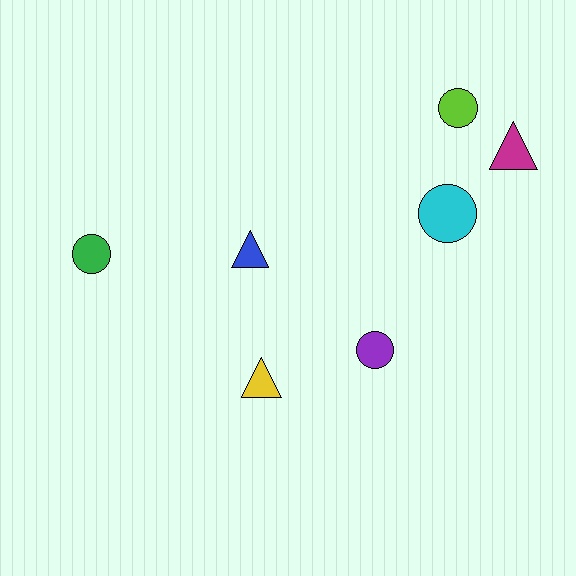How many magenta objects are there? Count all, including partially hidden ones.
There is 1 magenta object.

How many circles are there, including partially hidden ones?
There are 4 circles.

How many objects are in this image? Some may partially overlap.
There are 7 objects.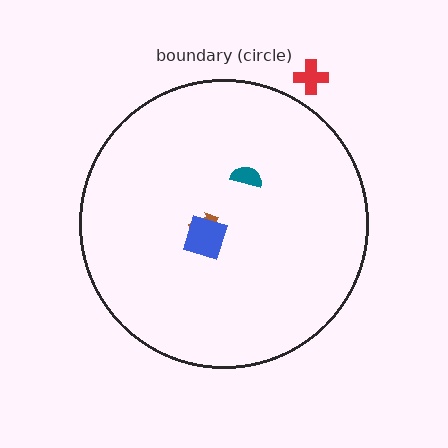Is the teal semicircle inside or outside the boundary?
Inside.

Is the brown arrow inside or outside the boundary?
Inside.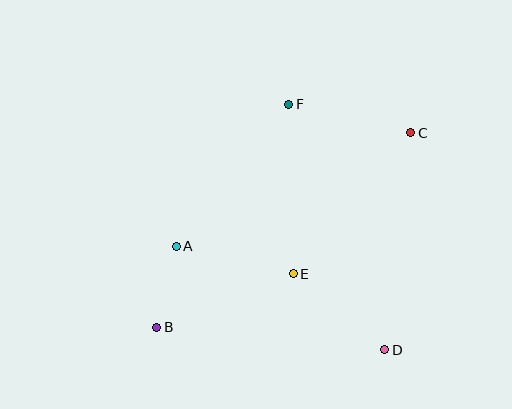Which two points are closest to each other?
Points A and B are closest to each other.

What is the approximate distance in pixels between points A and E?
The distance between A and E is approximately 120 pixels.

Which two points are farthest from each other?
Points B and C are farthest from each other.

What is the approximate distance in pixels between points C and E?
The distance between C and E is approximately 183 pixels.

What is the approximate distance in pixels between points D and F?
The distance between D and F is approximately 264 pixels.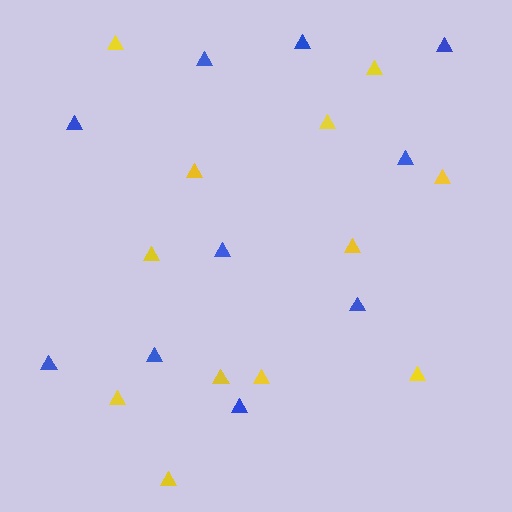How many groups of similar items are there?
There are 2 groups: one group of yellow triangles (12) and one group of blue triangles (10).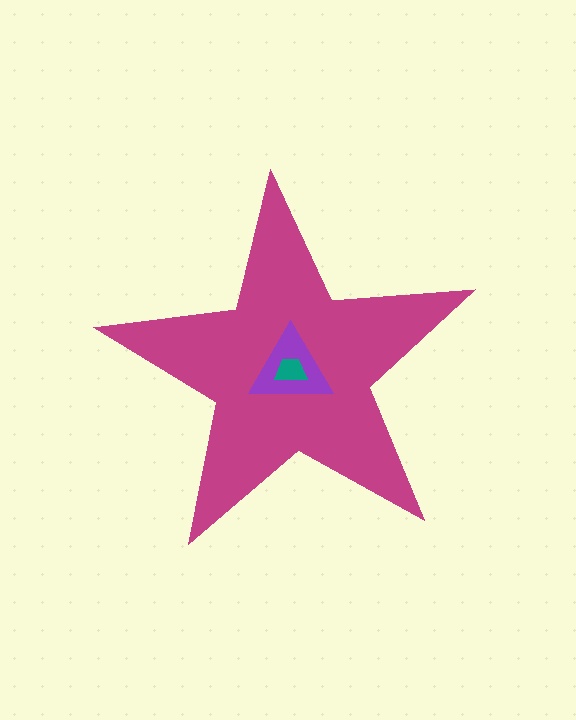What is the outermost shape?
The magenta star.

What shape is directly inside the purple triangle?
The teal trapezoid.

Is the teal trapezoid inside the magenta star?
Yes.